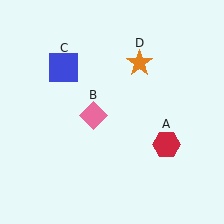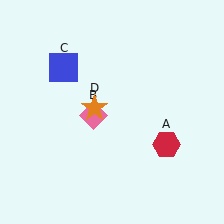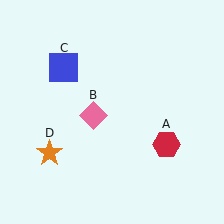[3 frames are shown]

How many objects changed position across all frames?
1 object changed position: orange star (object D).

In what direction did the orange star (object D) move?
The orange star (object D) moved down and to the left.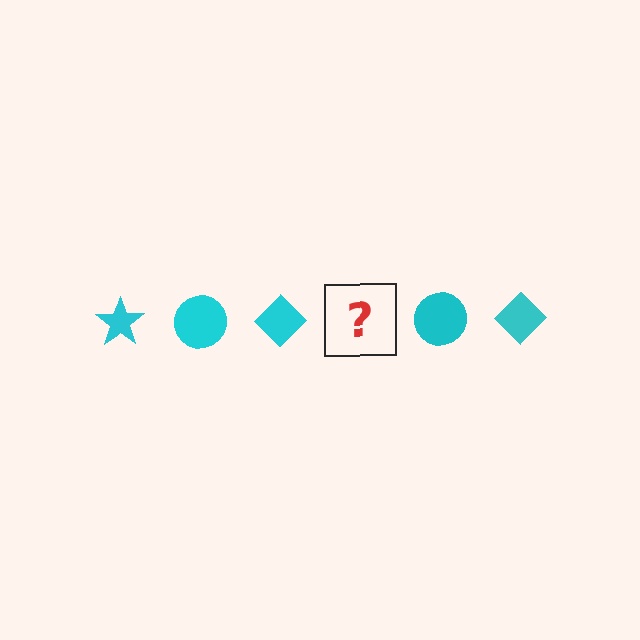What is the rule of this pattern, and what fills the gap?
The rule is that the pattern cycles through star, circle, diamond shapes in cyan. The gap should be filled with a cyan star.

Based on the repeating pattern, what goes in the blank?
The blank should be a cyan star.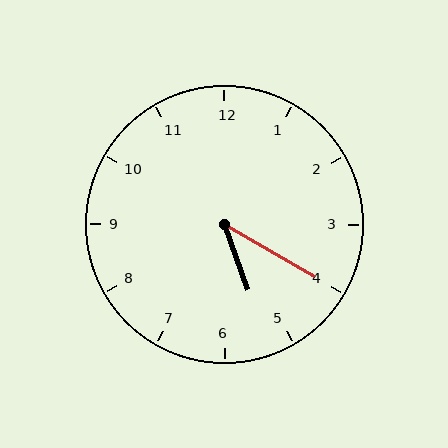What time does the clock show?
5:20.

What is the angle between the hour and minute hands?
Approximately 40 degrees.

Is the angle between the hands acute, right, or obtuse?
It is acute.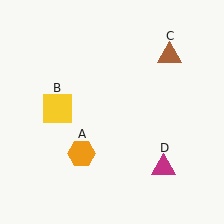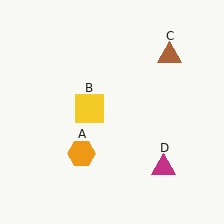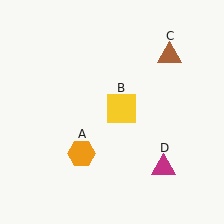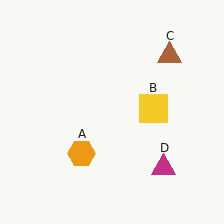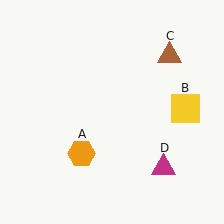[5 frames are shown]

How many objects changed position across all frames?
1 object changed position: yellow square (object B).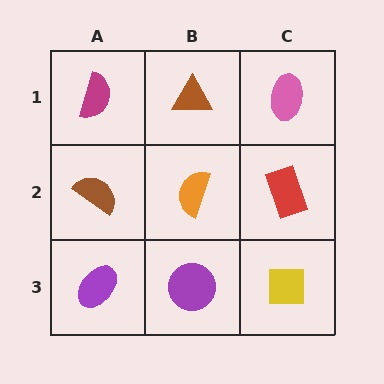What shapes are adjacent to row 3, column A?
A brown semicircle (row 2, column A), a purple circle (row 3, column B).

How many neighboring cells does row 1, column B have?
3.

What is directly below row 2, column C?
A yellow square.